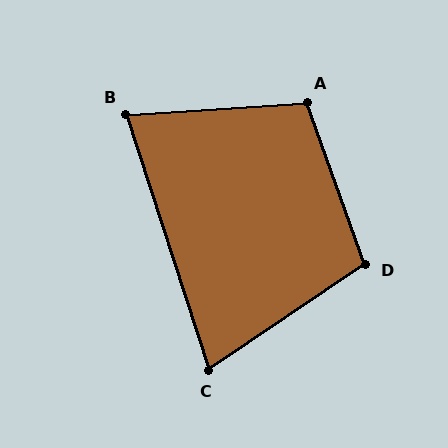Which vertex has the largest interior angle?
A, at approximately 106 degrees.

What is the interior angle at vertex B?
Approximately 76 degrees (acute).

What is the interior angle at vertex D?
Approximately 104 degrees (obtuse).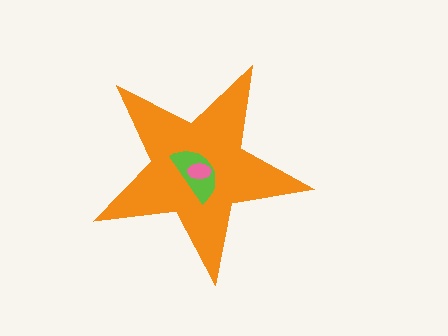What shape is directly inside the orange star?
The lime semicircle.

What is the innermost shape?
The pink ellipse.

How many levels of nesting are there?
3.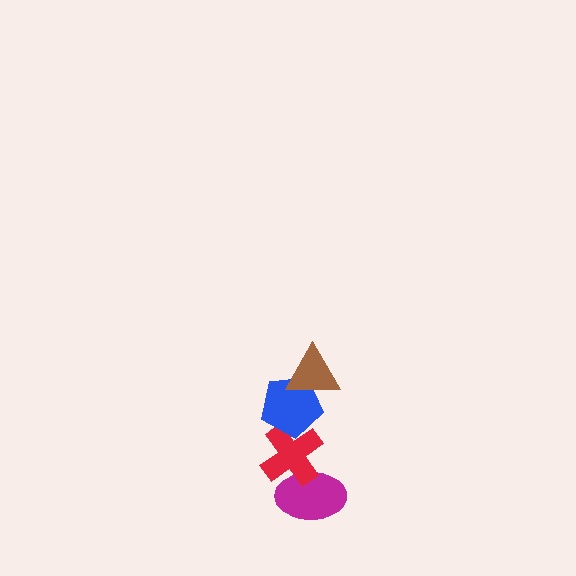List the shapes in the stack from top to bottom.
From top to bottom: the brown triangle, the blue pentagon, the red cross, the magenta ellipse.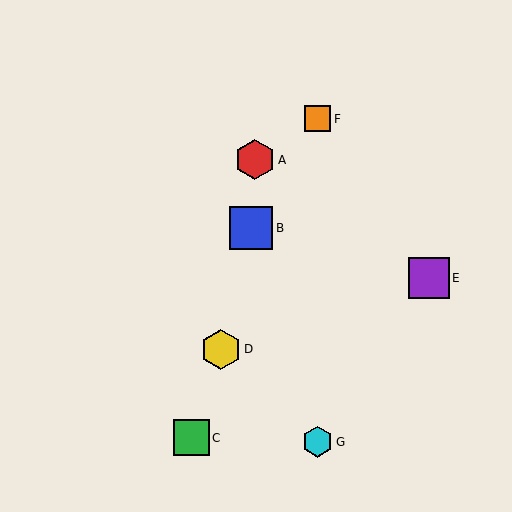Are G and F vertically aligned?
Yes, both are at x≈317.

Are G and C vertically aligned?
No, G is at x≈317 and C is at x≈191.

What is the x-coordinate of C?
Object C is at x≈191.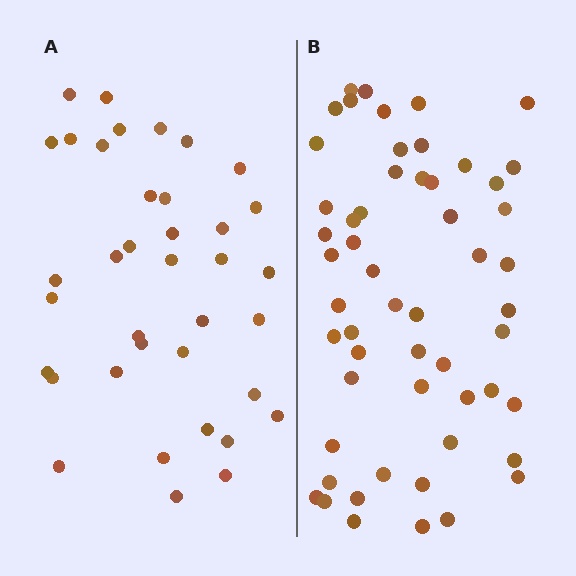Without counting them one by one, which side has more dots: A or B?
Region B (the right region) has more dots.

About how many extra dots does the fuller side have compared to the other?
Region B has approximately 20 more dots than region A.